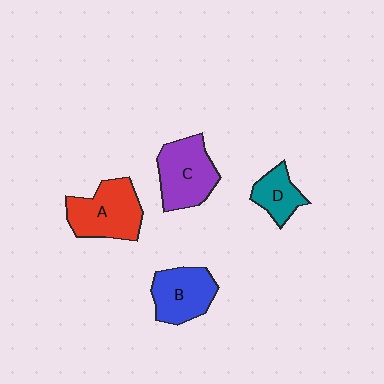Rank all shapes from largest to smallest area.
From largest to smallest: A (red), C (purple), B (blue), D (teal).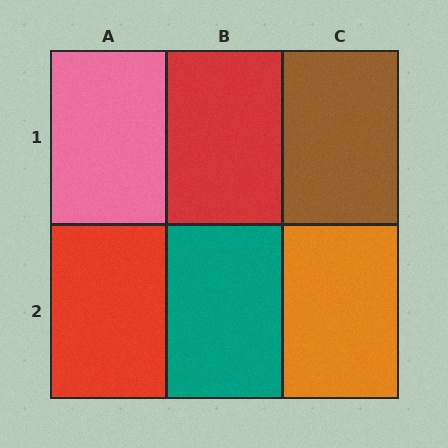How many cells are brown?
1 cell is brown.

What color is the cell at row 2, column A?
Red.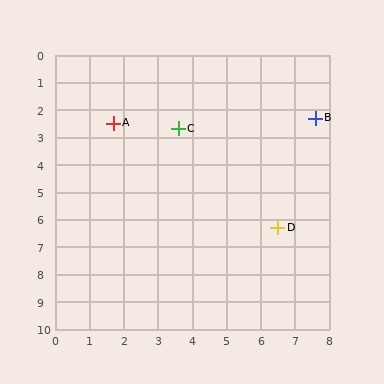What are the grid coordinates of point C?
Point C is at approximately (3.6, 2.7).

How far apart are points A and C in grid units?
Points A and C are about 1.9 grid units apart.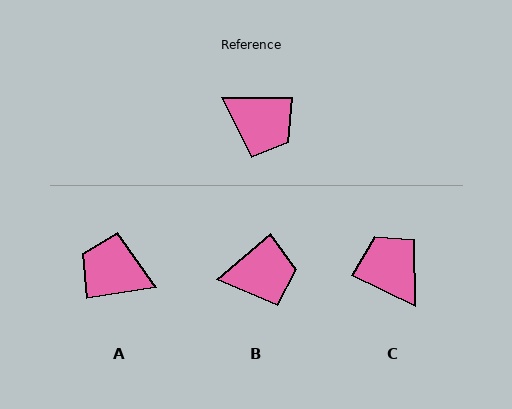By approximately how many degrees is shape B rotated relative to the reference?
Approximately 40 degrees counter-clockwise.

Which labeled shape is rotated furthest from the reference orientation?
A, about 171 degrees away.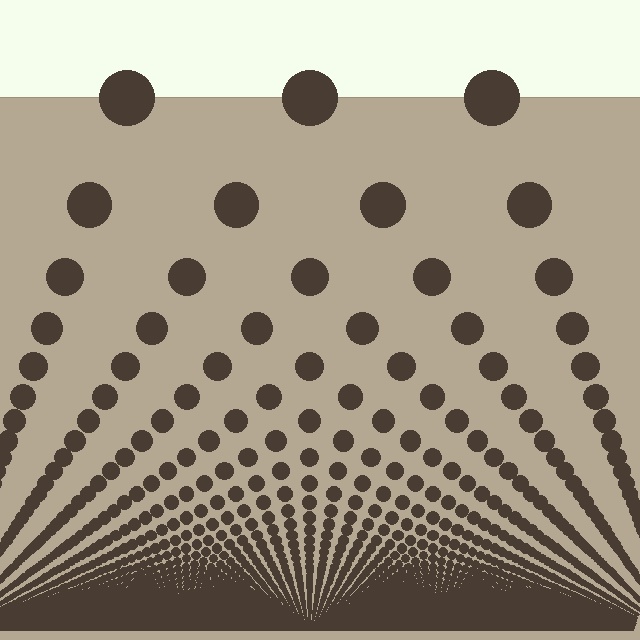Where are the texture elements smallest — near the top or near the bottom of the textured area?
Near the bottom.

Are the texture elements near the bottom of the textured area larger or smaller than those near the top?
Smaller. The gradient is inverted — elements near the bottom are smaller and denser.